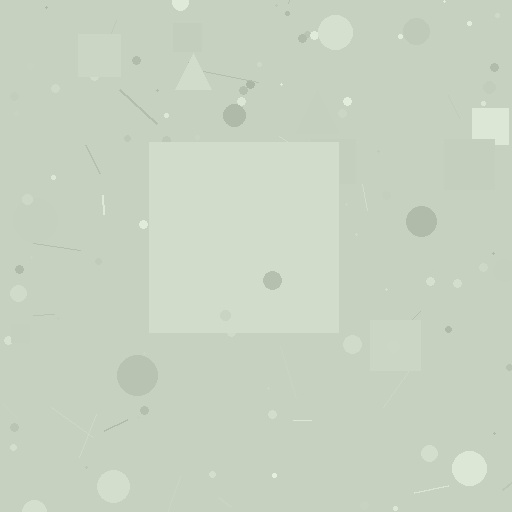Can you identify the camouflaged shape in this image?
The camouflaged shape is a square.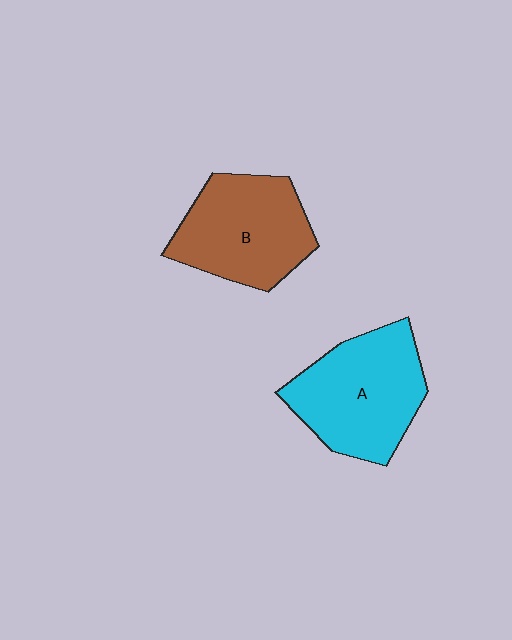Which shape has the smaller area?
Shape B (brown).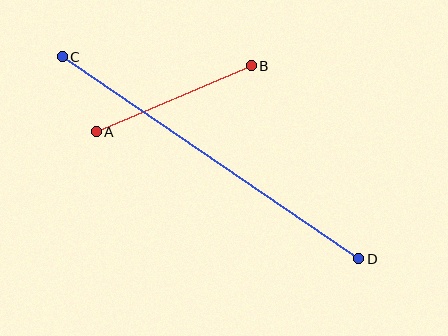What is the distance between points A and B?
The distance is approximately 169 pixels.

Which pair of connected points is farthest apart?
Points C and D are farthest apart.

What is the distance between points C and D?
The distance is approximately 359 pixels.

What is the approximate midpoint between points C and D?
The midpoint is at approximately (210, 158) pixels.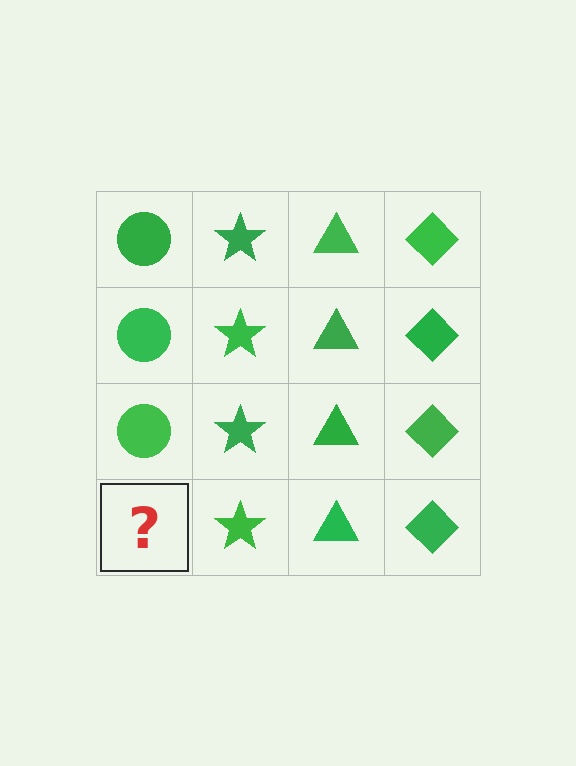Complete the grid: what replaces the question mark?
The question mark should be replaced with a green circle.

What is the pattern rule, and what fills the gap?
The rule is that each column has a consistent shape. The gap should be filled with a green circle.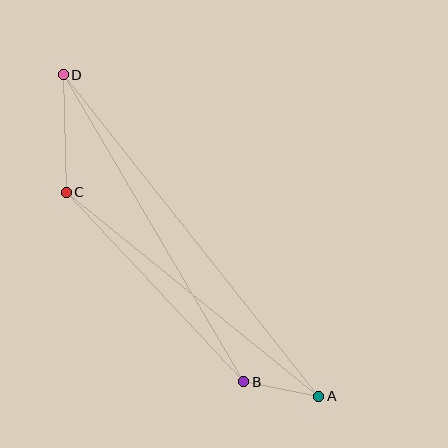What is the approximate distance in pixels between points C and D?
The distance between C and D is approximately 118 pixels.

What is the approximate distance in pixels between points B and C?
The distance between B and C is approximately 260 pixels.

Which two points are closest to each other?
Points A and B are closest to each other.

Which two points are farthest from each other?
Points A and D are farthest from each other.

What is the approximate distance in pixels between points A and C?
The distance between A and C is approximately 325 pixels.